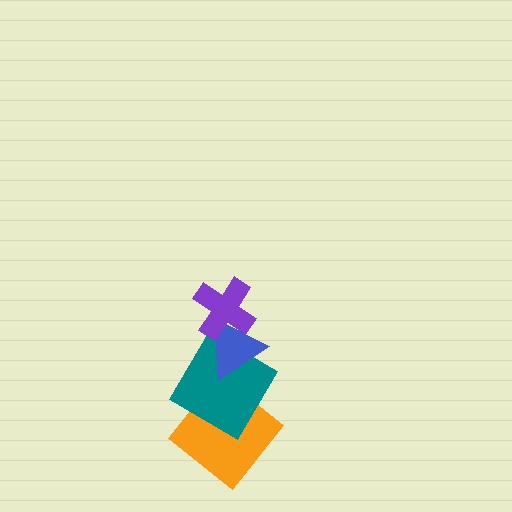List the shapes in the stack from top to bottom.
From top to bottom: the purple cross, the blue triangle, the teal diamond, the orange diamond.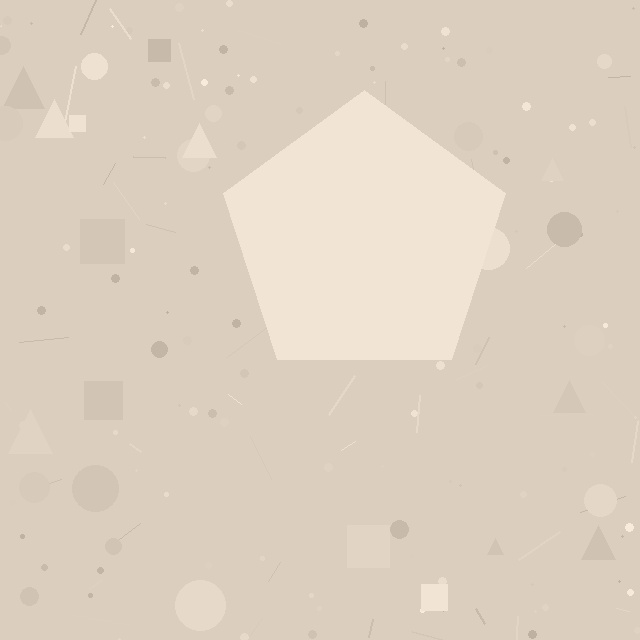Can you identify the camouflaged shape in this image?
The camouflaged shape is a pentagon.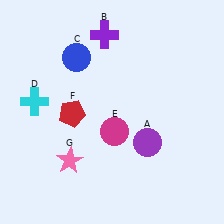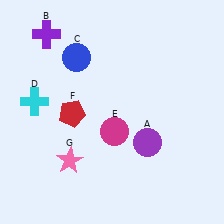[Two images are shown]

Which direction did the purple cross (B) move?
The purple cross (B) moved left.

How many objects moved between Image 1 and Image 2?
1 object moved between the two images.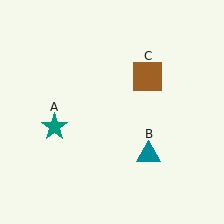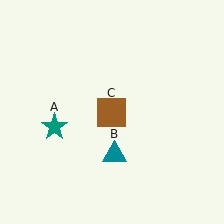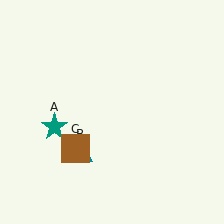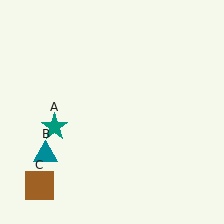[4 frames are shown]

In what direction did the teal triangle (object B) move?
The teal triangle (object B) moved left.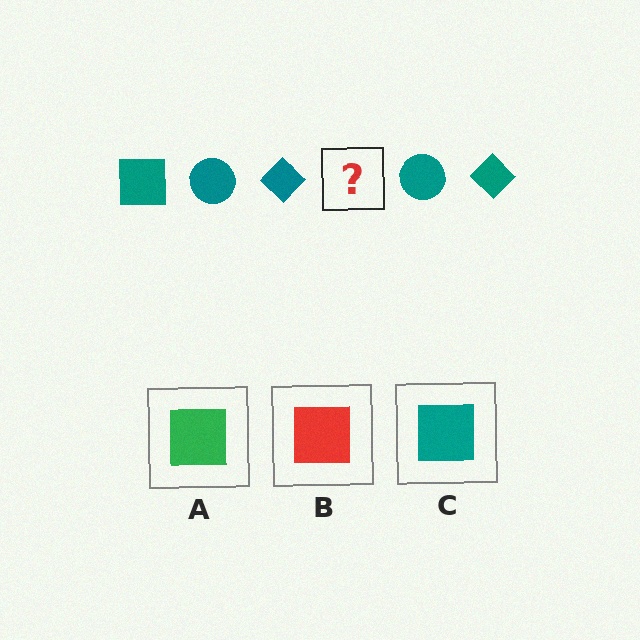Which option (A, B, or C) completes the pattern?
C.